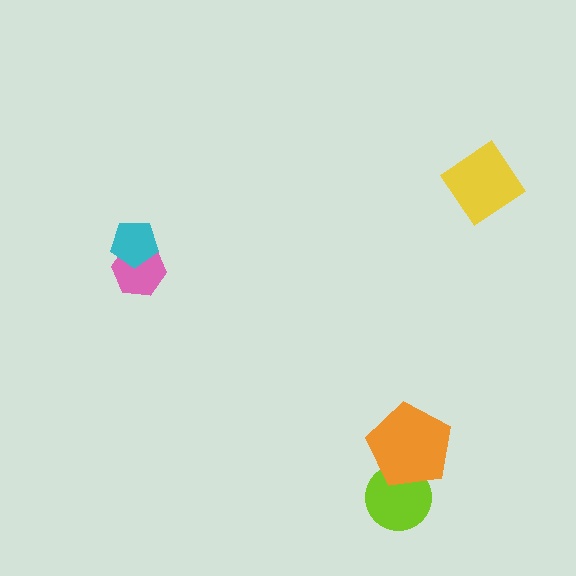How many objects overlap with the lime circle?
1 object overlaps with the lime circle.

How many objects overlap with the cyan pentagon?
1 object overlaps with the cyan pentagon.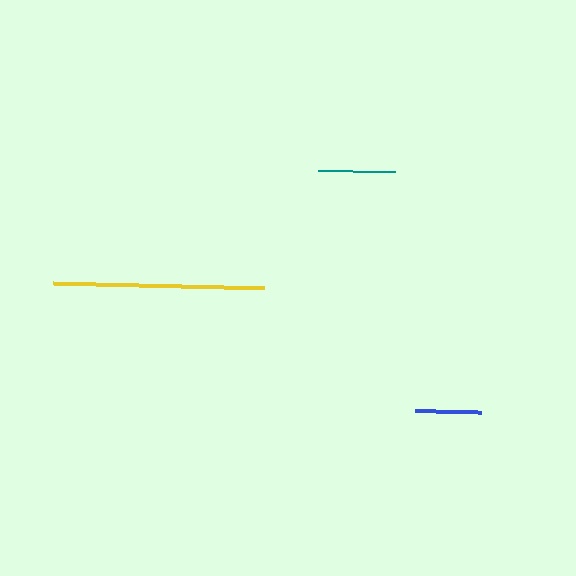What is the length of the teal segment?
The teal segment is approximately 77 pixels long.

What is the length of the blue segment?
The blue segment is approximately 66 pixels long.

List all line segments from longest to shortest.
From longest to shortest: yellow, teal, blue.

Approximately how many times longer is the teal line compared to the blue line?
The teal line is approximately 1.2 times the length of the blue line.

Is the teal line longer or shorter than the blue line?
The teal line is longer than the blue line.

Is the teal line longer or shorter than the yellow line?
The yellow line is longer than the teal line.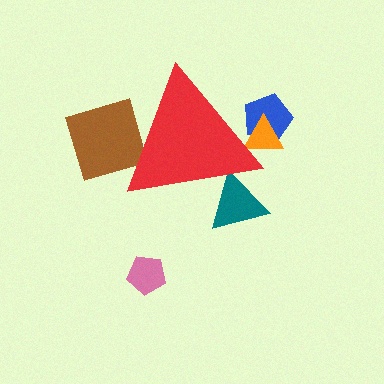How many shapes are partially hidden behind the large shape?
4 shapes are partially hidden.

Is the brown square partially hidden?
Yes, the brown square is partially hidden behind the red triangle.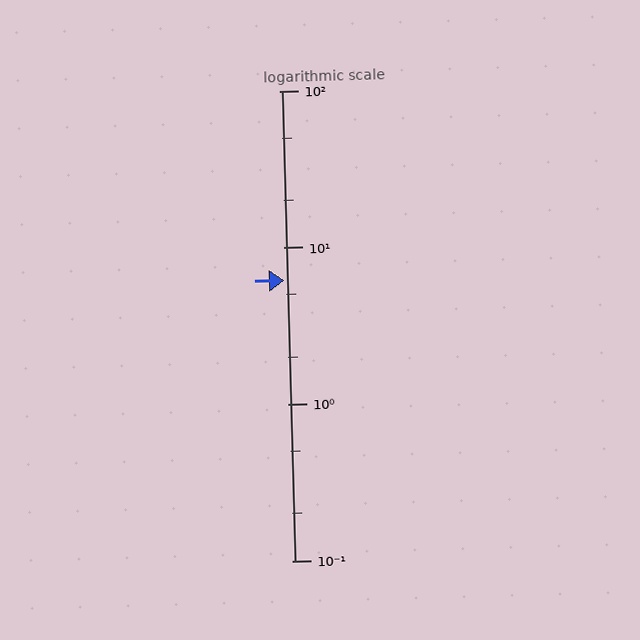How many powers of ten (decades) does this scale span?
The scale spans 3 decades, from 0.1 to 100.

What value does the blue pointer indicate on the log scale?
The pointer indicates approximately 6.2.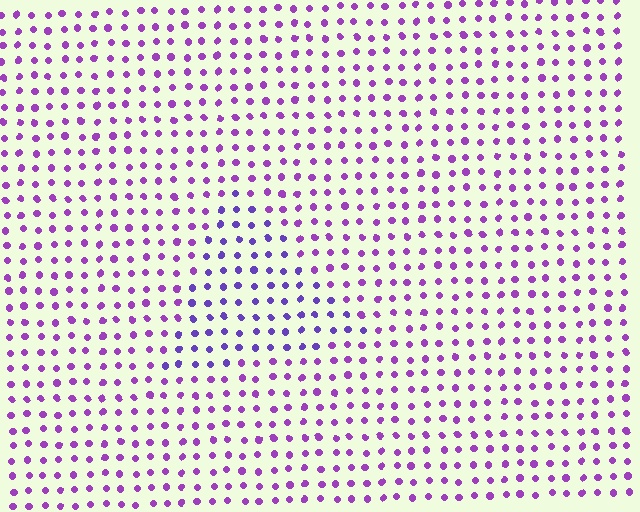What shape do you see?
I see a triangle.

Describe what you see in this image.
The image is filled with small purple elements in a uniform arrangement. A triangle-shaped region is visible where the elements are tinted to a slightly different hue, forming a subtle color boundary.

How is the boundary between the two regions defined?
The boundary is defined purely by a slight shift in hue (about 27 degrees). Spacing, size, and orientation are identical on both sides.